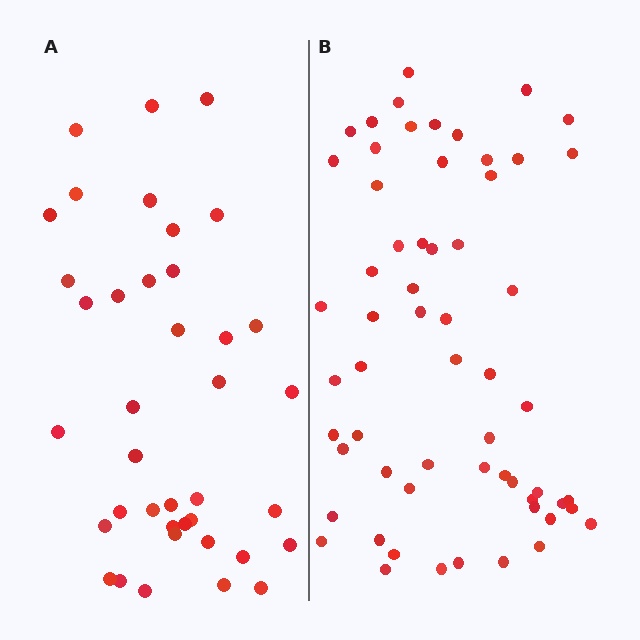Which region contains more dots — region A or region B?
Region B (the right region) has more dots.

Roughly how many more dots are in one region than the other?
Region B has approximately 20 more dots than region A.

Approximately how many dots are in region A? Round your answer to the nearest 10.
About 40 dots. (The exact count is 39, which rounds to 40.)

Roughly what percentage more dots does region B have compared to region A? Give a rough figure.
About 55% more.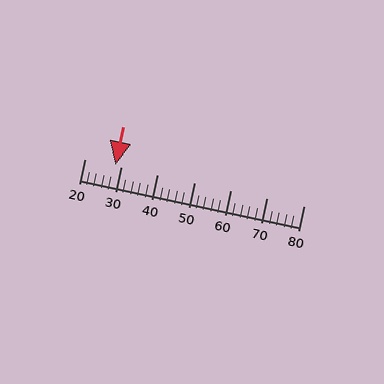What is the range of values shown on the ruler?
The ruler shows values from 20 to 80.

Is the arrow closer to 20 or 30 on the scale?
The arrow is closer to 30.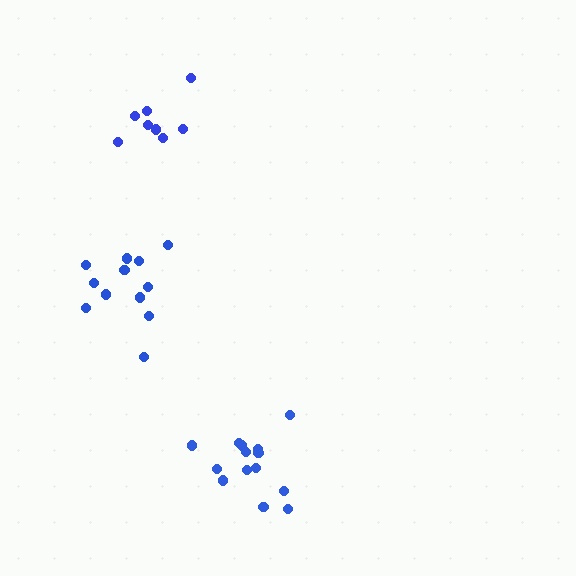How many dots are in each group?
Group 1: 14 dots, Group 2: 8 dots, Group 3: 12 dots (34 total).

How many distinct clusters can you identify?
There are 3 distinct clusters.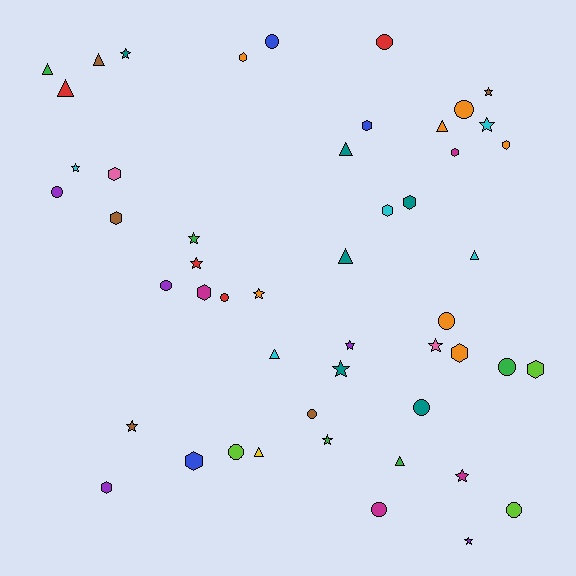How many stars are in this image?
There are 14 stars.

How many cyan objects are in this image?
There are 5 cyan objects.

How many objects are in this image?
There are 50 objects.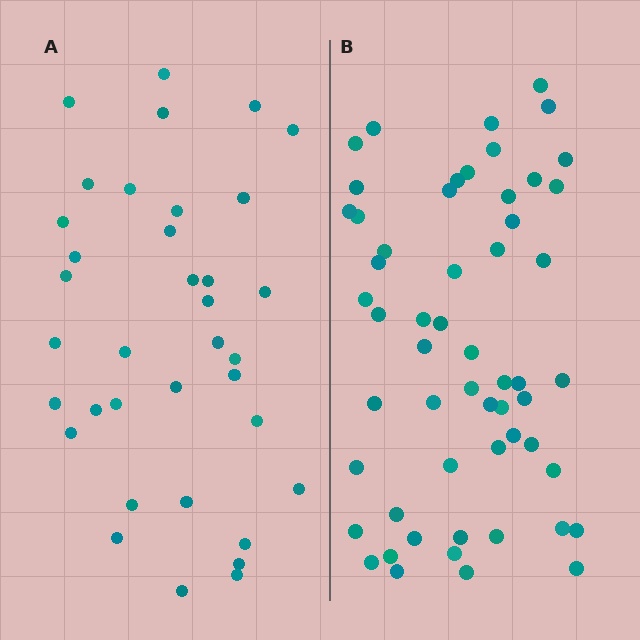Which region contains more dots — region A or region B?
Region B (the right region) has more dots.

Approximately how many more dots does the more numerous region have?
Region B has approximately 20 more dots than region A.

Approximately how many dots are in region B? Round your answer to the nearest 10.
About 60 dots. (The exact count is 56, which rounds to 60.)